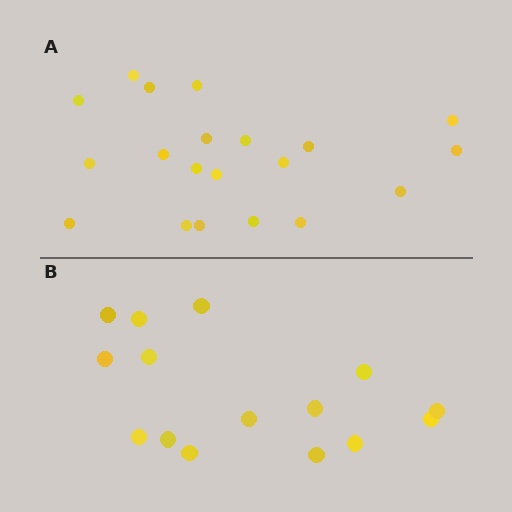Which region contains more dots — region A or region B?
Region A (the top region) has more dots.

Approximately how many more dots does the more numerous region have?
Region A has about 5 more dots than region B.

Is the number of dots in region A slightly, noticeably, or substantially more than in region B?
Region A has noticeably more, but not dramatically so. The ratio is roughly 1.3 to 1.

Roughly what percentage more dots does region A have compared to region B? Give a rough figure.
About 35% more.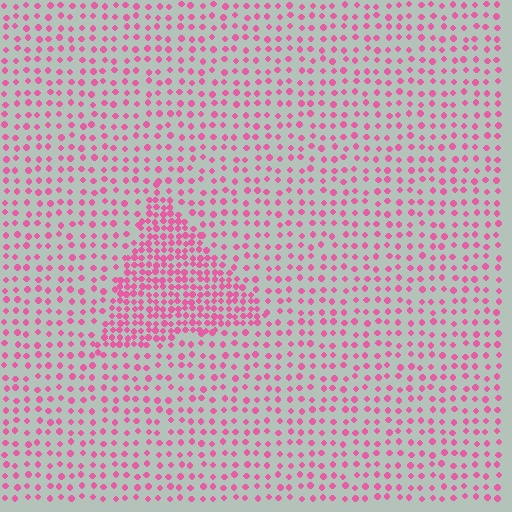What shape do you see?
I see a triangle.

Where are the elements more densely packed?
The elements are more densely packed inside the triangle boundary.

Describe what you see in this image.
The image contains small pink elements arranged at two different densities. A triangle-shaped region is visible where the elements are more densely packed than the surrounding area.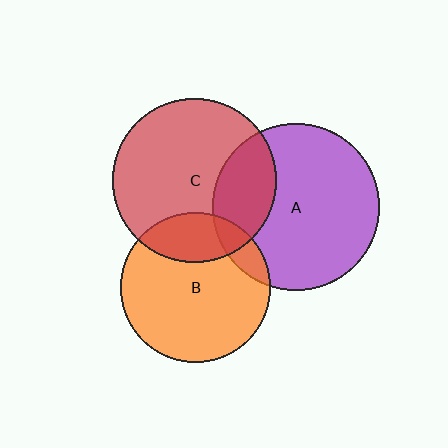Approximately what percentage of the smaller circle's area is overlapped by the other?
Approximately 10%.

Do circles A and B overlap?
Yes.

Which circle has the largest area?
Circle A (purple).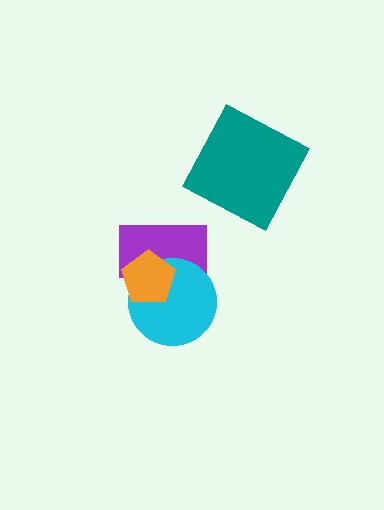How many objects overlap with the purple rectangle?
2 objects overlap with the purple rectangle.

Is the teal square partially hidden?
No, no other shape covers it.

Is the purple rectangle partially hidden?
Yes, it is partially covered by another shape.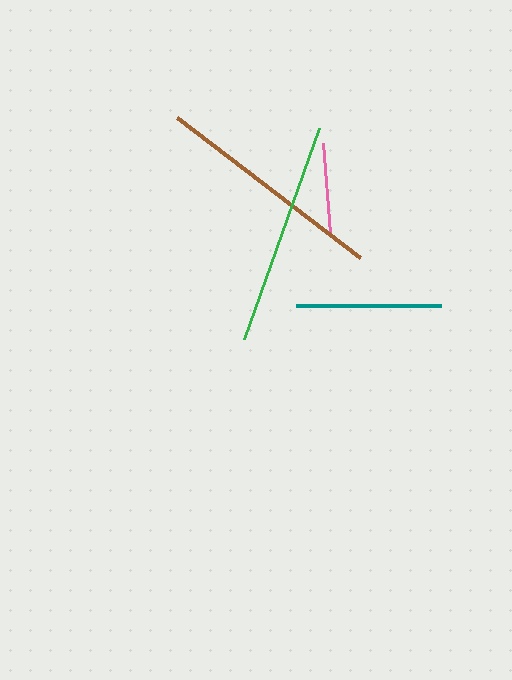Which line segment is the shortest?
The pink line is the shortest at approximately 90 pixels.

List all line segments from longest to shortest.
From longest to shortest: brown, green, teal, pink.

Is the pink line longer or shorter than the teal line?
The teal line is longer than the pink line.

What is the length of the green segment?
The green segment is approximately 224 pixels long.